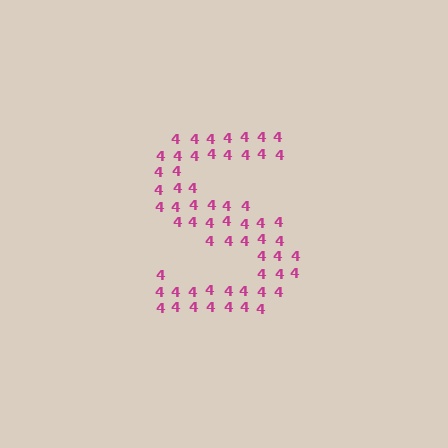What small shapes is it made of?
It is made of small digit 4's.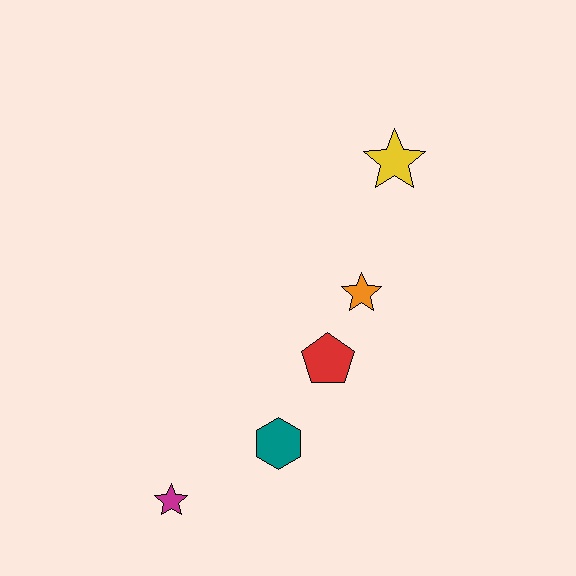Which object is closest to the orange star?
The red pentagon is closest to the orange star.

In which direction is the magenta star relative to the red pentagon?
The magenta star is to the left of the red pentagon.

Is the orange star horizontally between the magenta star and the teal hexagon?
No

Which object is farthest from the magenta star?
The yellow star is farthest from the magenta star.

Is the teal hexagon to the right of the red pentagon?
No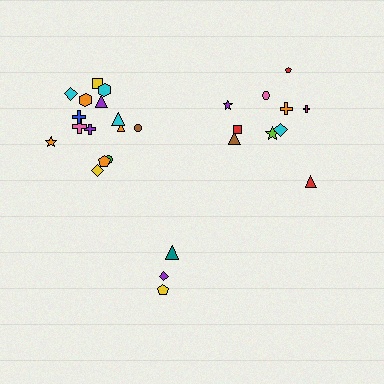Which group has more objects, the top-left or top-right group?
The top-left group.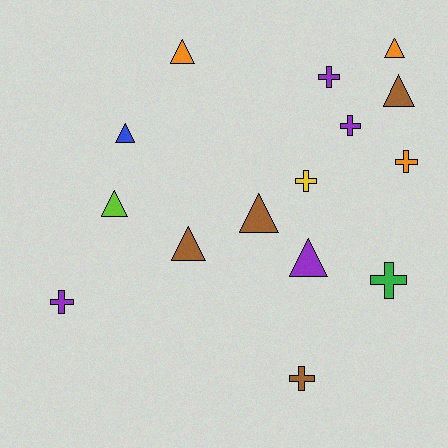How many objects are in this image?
There are 15 objects.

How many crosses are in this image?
There are 7 crosses.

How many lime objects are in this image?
There is 1 lime object.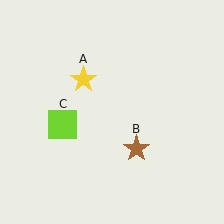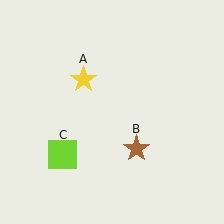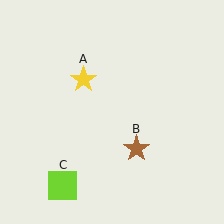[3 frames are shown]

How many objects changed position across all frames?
1 object changed position: lime square (object C).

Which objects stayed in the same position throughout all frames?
Yellow star (object A) and brown star (object B) remained stationary.